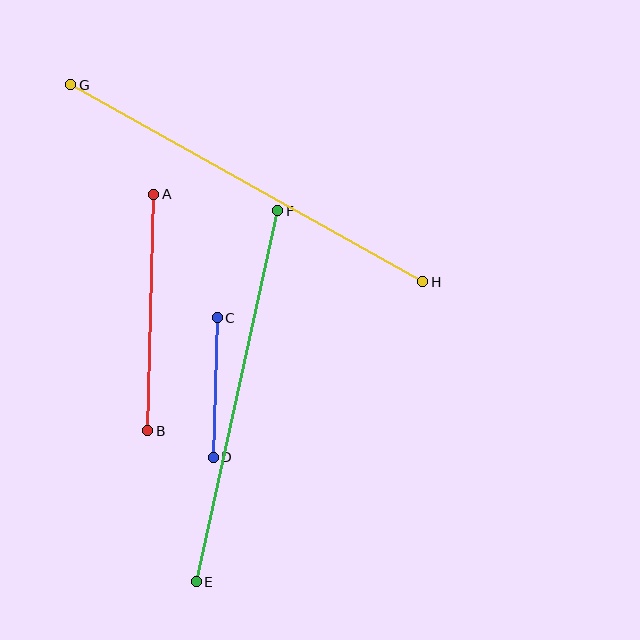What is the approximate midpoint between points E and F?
The midpoint is at approximately (237, 396) pixels.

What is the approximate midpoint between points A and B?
The midpoint is at approximately (151, 312) pixels.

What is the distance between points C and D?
The distance is approximately 140 pixels.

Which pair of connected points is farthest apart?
Points G and H are farthest apart.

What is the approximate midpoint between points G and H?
The midpoint is at approximately (247, 183) pixels.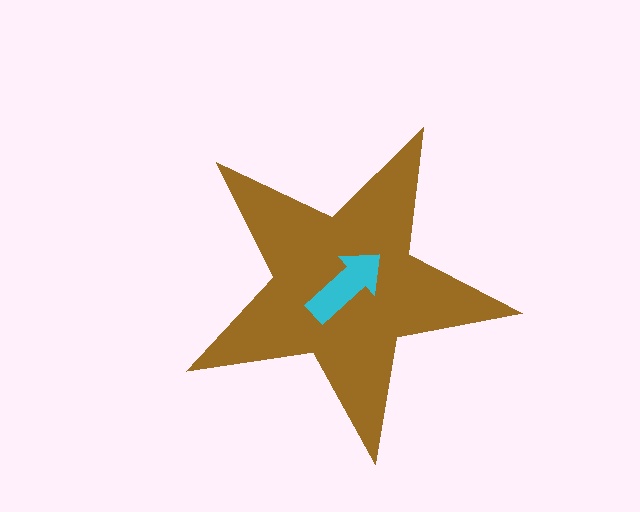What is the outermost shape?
The brown star.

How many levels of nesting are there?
2.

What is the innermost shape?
The cyan arrow.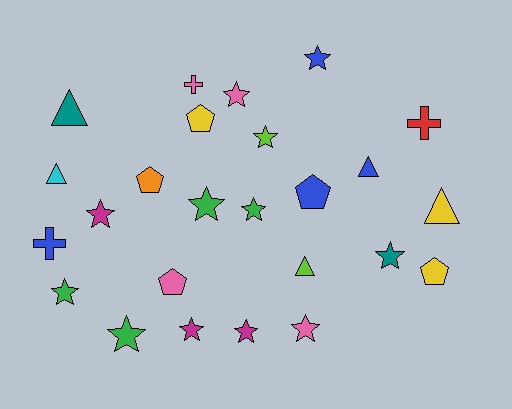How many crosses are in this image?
There are 3 crosses.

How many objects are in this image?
There are 25 objects.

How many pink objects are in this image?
There are 4 pink objects.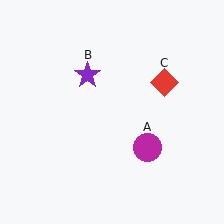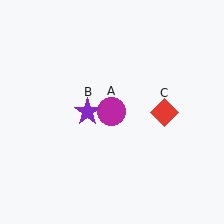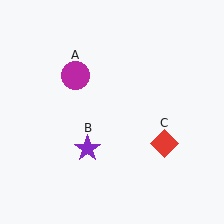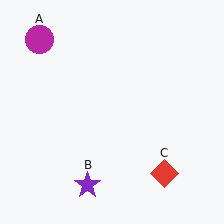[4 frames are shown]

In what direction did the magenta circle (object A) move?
The magenta circle (object A) moved up and to the left.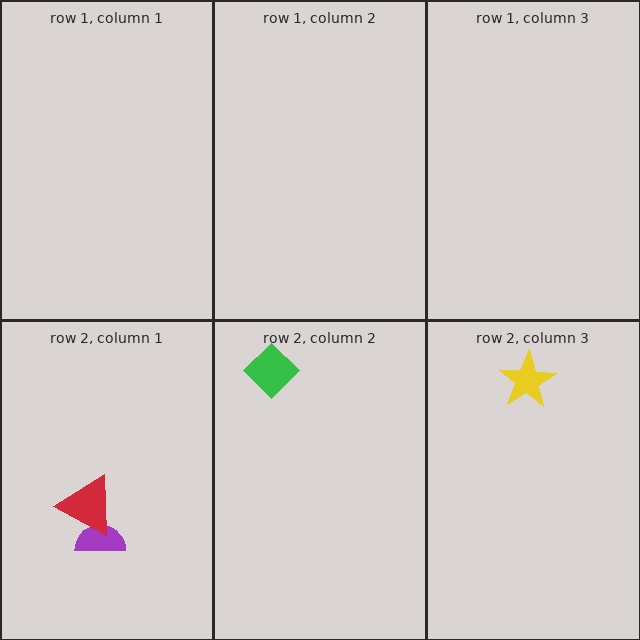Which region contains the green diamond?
The row 2, column 2 region.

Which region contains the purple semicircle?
The row 2, column 1 region.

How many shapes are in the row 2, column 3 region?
1.